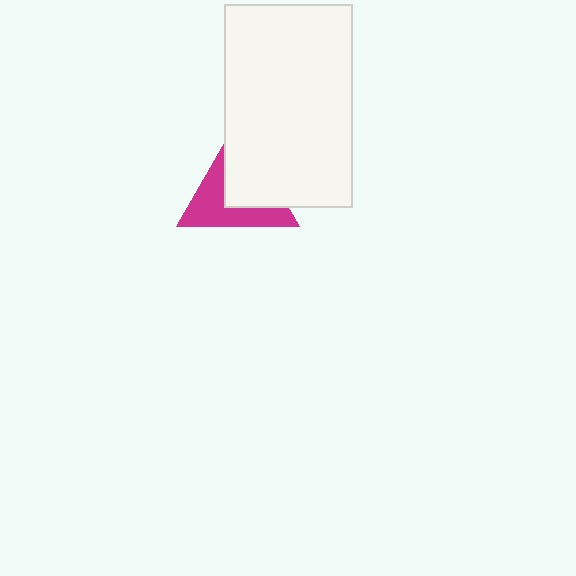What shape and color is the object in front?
The object in front is a white rectangle.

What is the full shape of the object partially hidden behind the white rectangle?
The partially hidden object is a magenta triangle.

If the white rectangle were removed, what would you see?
You would see the complete magenta triangle.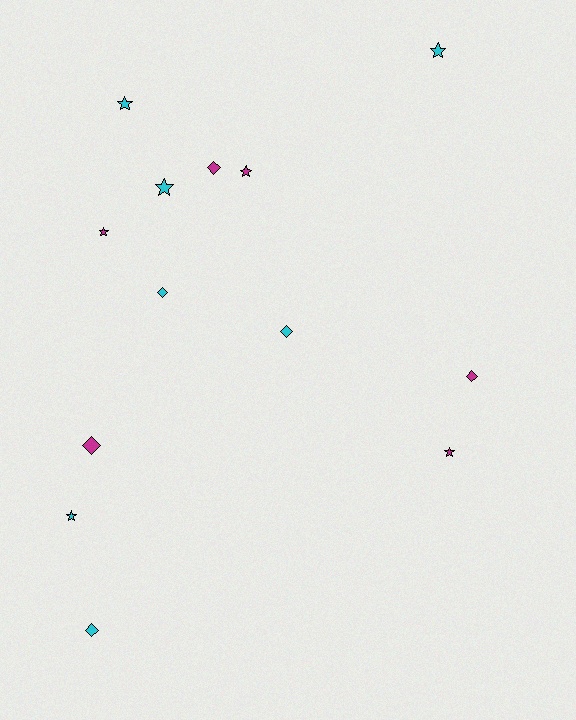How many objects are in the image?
There are 13 objects.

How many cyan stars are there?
There are 4 cyan stars.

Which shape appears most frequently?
Star, with 7 objects.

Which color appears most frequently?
Cyan, with 7 objects.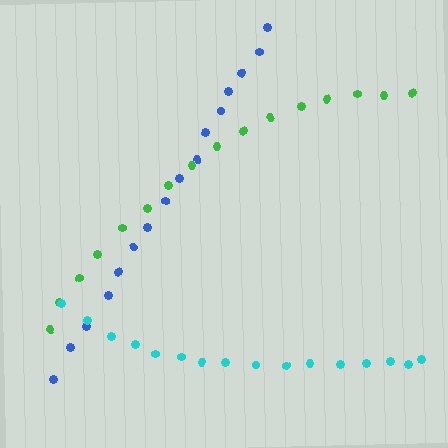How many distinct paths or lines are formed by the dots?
There are 3 distinct paths.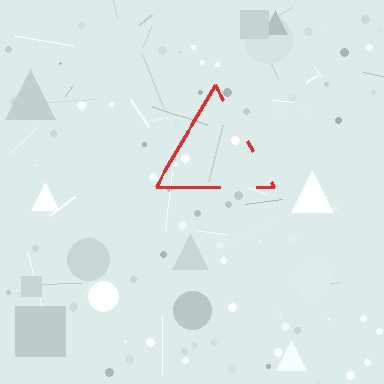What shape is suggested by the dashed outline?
The dashed outline suggests a triangle.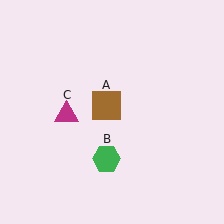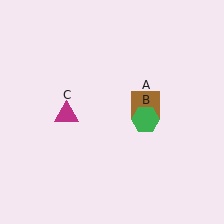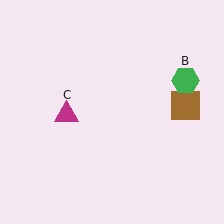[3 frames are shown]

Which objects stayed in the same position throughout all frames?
Magenta triangle (object C) remained stationary.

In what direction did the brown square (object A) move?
The brown square (object A) moved right.